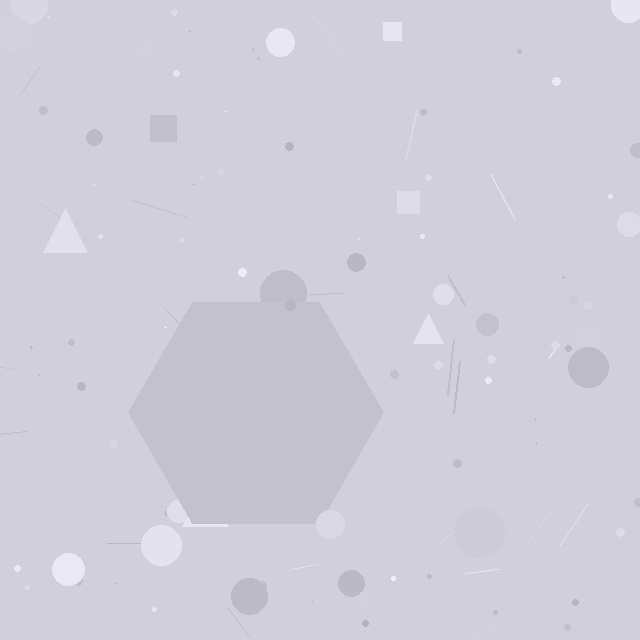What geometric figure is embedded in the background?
A hexagon is embedded in the background.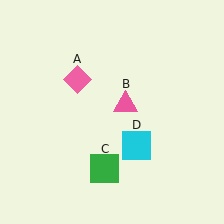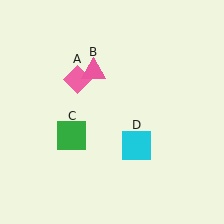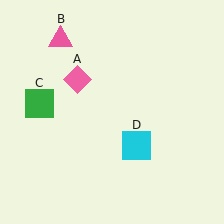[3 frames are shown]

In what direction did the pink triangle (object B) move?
The pink triangle (object B) moved up and to the left.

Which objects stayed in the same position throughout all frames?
Pink diamond (object A) and cyan square (object D) remained stationary.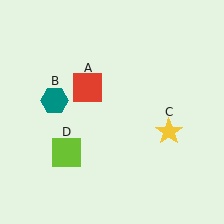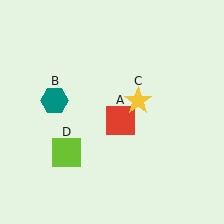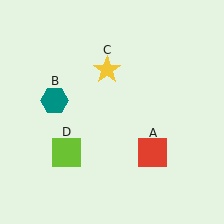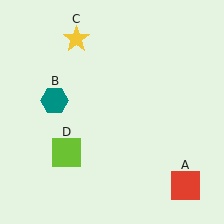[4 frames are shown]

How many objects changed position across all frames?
2 objects changed position: red square (object A), yellow star (object C).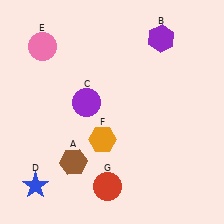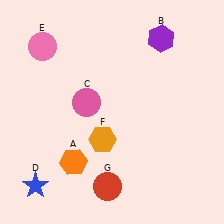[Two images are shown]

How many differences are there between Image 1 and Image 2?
There are 2 differences between the two images.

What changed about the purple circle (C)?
In Image 1, C is purple. In Image 2, it changed to pink.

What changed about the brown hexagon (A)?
In Image 1, A is brown. In Image 2, it changed to orange.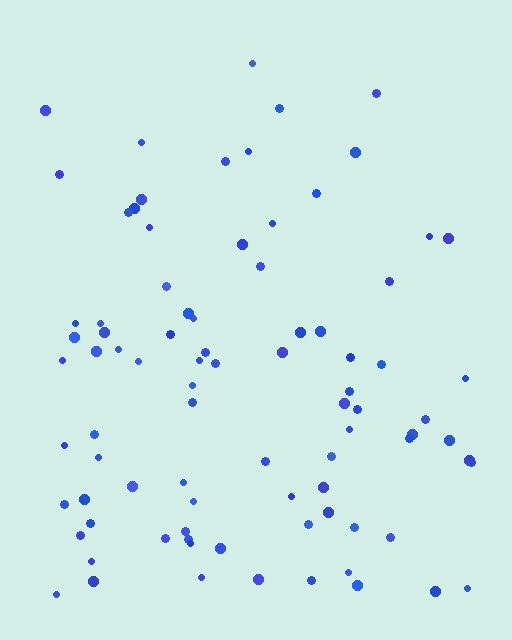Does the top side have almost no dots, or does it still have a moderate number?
Still a moderate number, just noticeably fewer than the bottom.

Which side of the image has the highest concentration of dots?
The bottom.